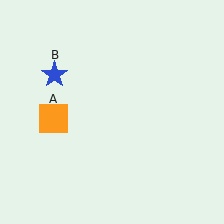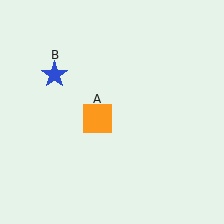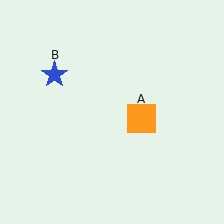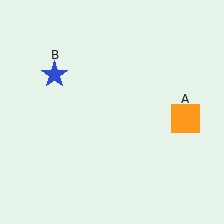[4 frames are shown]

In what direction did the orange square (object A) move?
The orange square (object A) moved right.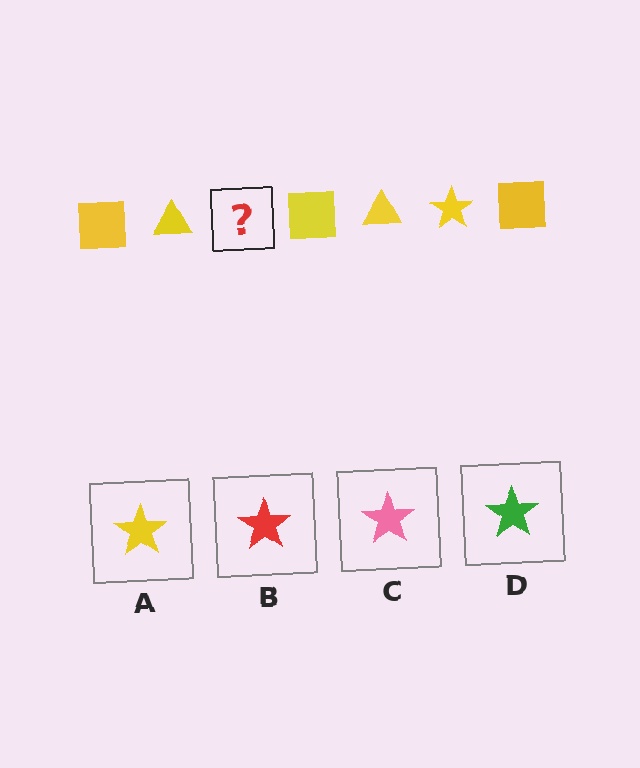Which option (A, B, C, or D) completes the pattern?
A.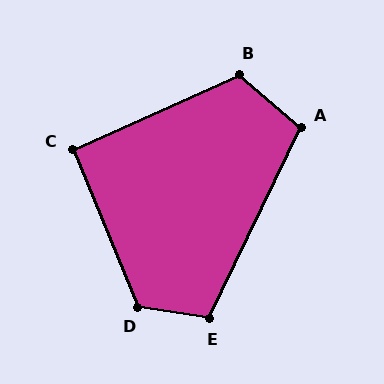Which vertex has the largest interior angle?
D, at approximately 121 degrees.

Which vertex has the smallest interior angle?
C, at approximately 92 degrees.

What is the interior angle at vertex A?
Approximately 105 degrees (obtuse).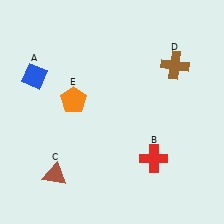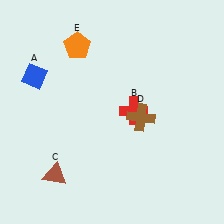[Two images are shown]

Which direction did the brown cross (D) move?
The brown cross (D) moved down.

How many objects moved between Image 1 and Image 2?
3 objects moved between the two images.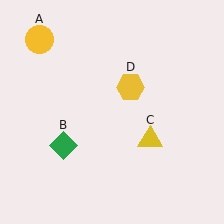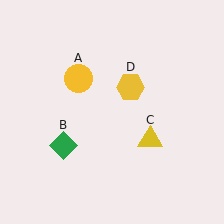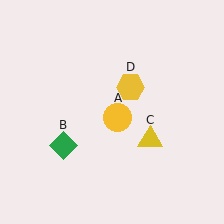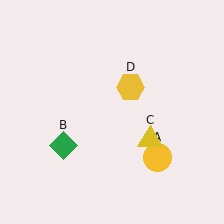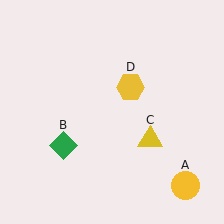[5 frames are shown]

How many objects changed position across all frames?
1 object changed position: yellow circle (object A).